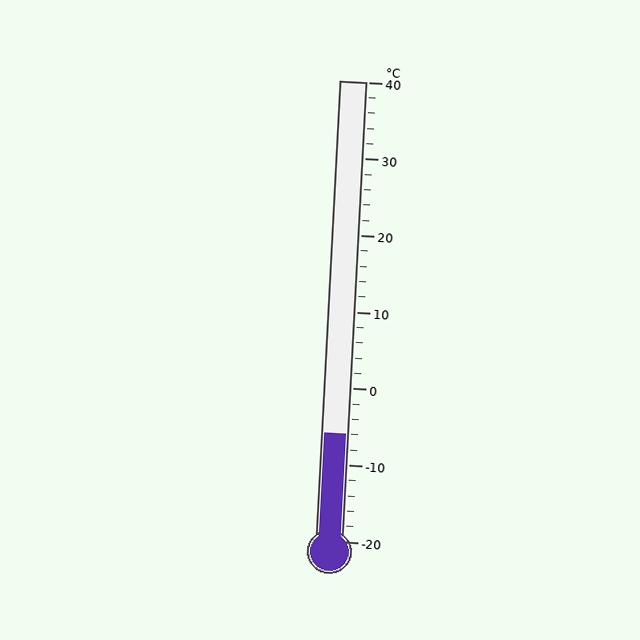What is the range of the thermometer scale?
The thermometer scale ranges from -20°C to 40°C.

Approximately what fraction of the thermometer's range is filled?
The thermometer is filled to approximately 25% of its range.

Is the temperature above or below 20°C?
The temperature is below 20°C.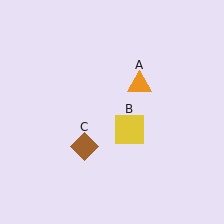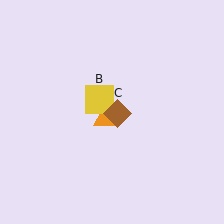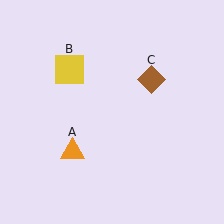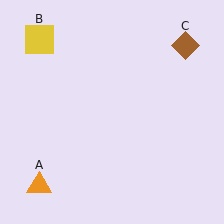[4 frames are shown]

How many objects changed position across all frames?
3 objects changed position: orange triangle (object A), yellow square (object B), brown diamond (object C).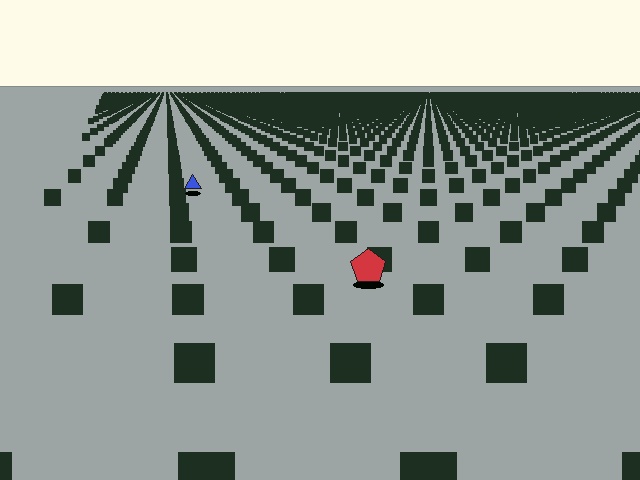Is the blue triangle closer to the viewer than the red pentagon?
No. The red pentagon is closer — you can tell from the texture gradient: the ground texture is coarser near it.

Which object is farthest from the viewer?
The blue triangle is farthest from the viewer. It appears smaller and the ground texture around it is denser.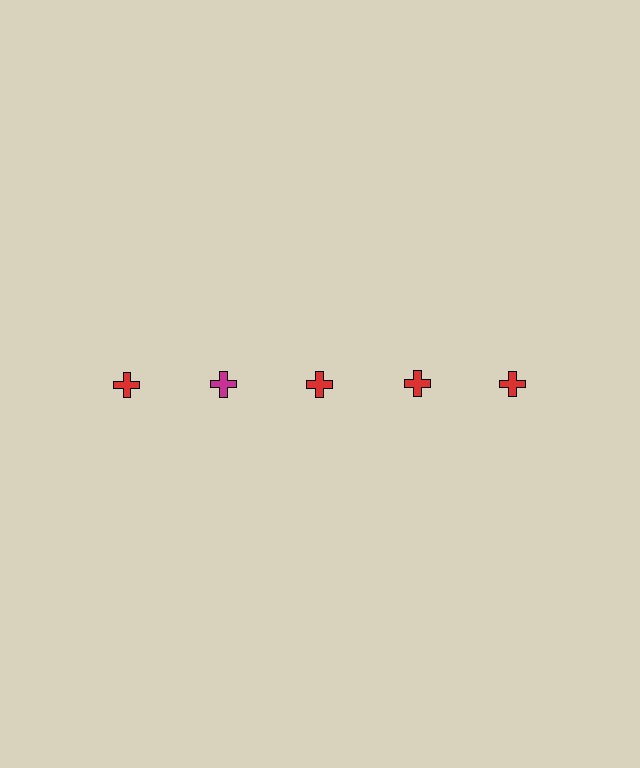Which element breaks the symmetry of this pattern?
The magenta cross in the top row, second from left column breaks the symmetry. All other shapes are red crosses.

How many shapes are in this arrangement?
There are 5 shapes arranged in a grid pattern.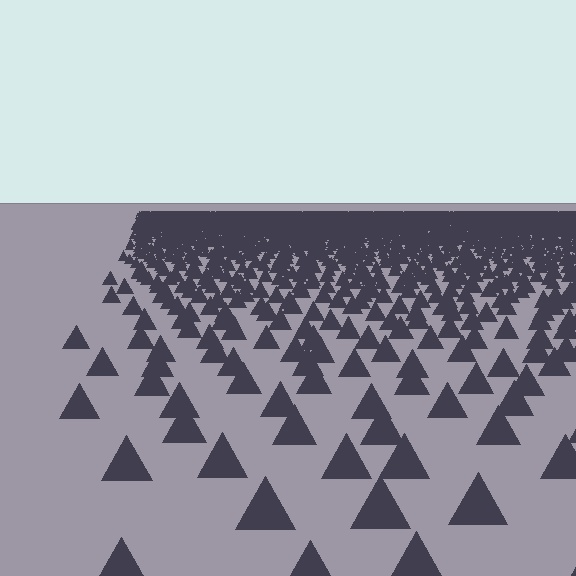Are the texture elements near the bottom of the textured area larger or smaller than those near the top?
Larger. Near the bottom, elements are closer to the viewer and appear at a bigger on-screen size.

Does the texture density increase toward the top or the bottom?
Density increases toward the top.